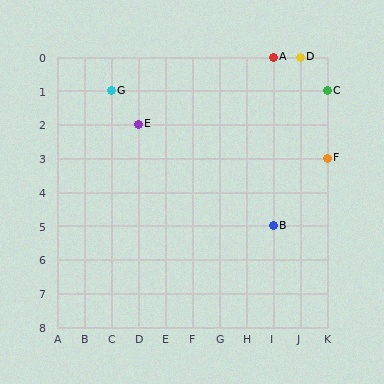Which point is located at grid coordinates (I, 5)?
Point B is at (I, 5).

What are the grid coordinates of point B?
Point B is at grid coordinates (I, 5).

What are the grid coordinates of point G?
Point G is at grid coordinates (C, 1).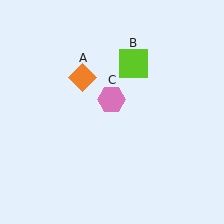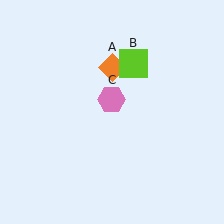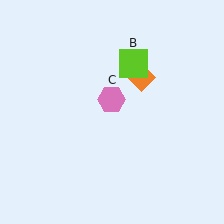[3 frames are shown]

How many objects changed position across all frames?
1 object changed position: orange diamond (object A).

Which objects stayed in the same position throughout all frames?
Lime square (object B) and pink hexagon (object C) remained stationary.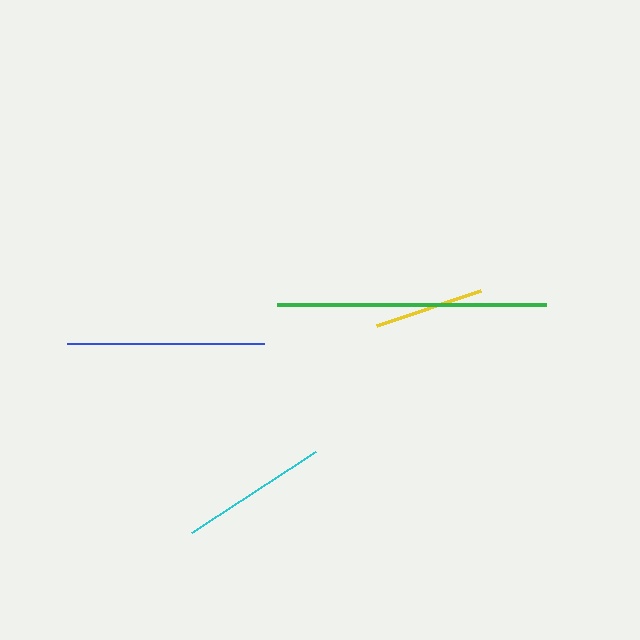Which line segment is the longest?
The green line is the longest at approximately 269 pixels.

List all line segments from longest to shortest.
From longest to shortest: green, blue, cyan, yellow.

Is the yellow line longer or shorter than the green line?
The green line is longer than the yellow line.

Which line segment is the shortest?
The yellow line is the shortest at approximately 109 pixels.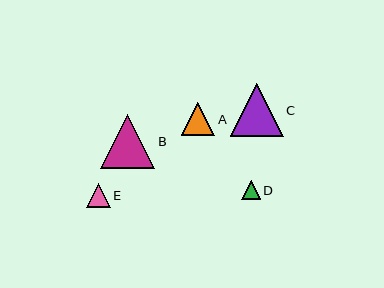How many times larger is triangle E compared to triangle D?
Triangle E is approximately 1.3 times the size of triangle D.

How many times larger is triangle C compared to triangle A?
Triangle C is approximately 1.6 times the size of triangle A.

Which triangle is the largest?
Triangle B is the largest with a size of approximately 54 pixels.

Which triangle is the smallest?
Triangle D is the smallest with a size of approximately 19 pixels.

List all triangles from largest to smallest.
From largest to smallest: B, C, A, E, D.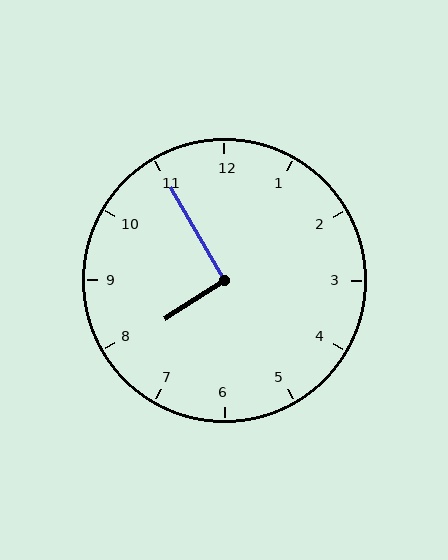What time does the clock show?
7:55.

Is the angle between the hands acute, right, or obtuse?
It is right.